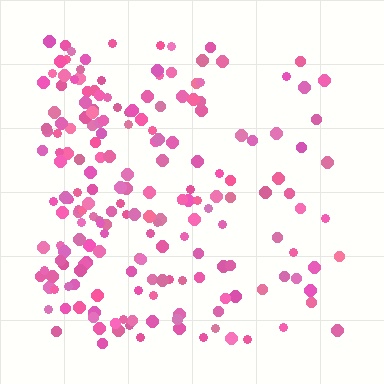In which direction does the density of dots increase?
From right to left, with the left side densest.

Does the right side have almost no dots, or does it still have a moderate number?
Still a moderate number, just noticeably fewer than the left.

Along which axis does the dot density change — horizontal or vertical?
Horizontal.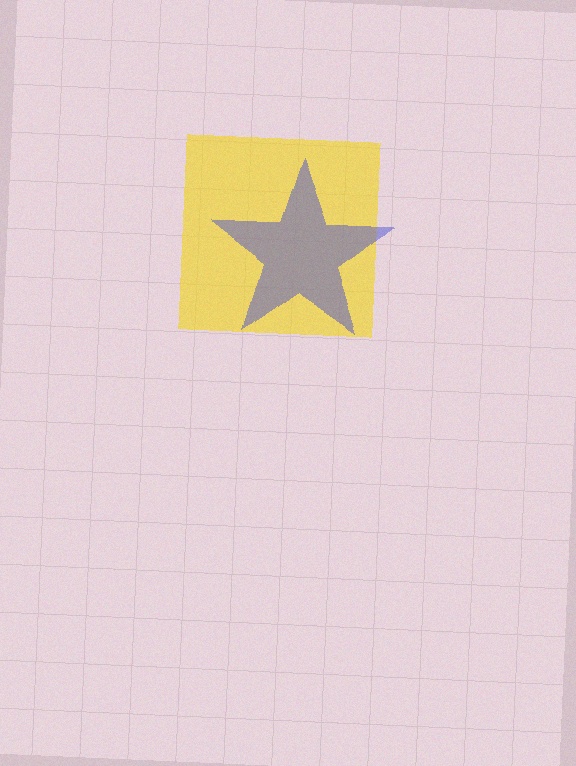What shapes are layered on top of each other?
The layered shapes are: a yellow square, a blue star.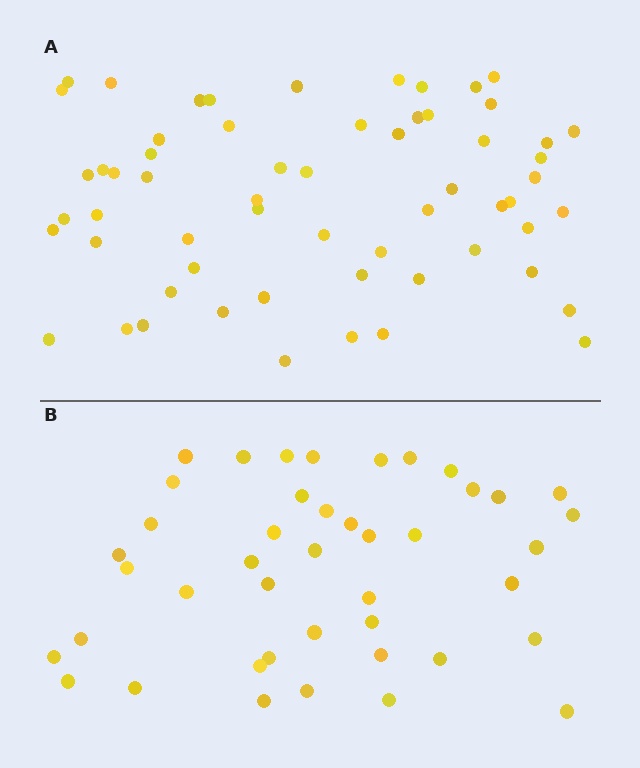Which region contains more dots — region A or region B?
Region A (the top region) has more dots.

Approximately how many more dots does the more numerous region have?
Region A has approximately 15 more dots than region B.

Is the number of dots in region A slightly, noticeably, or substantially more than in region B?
Region A has noticeably more, but not dramatically so. The ratio is roughly 1.4 to 1.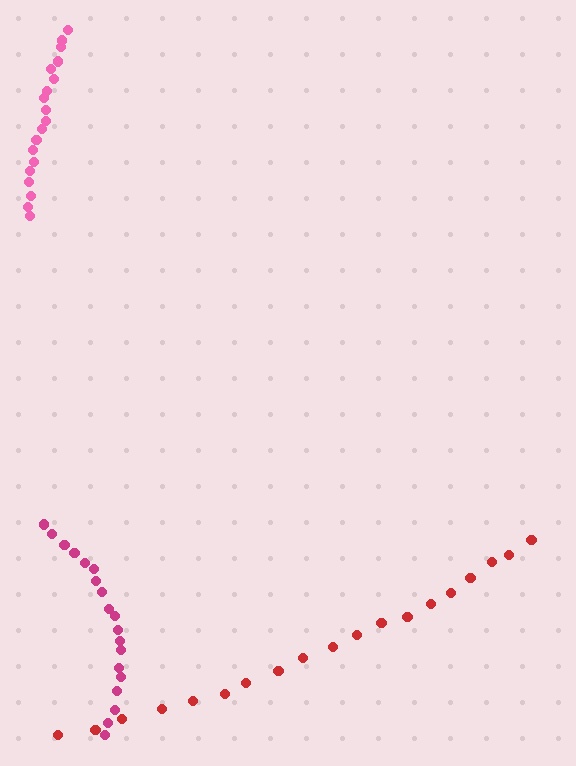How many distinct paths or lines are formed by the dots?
There are 3 distinct paths.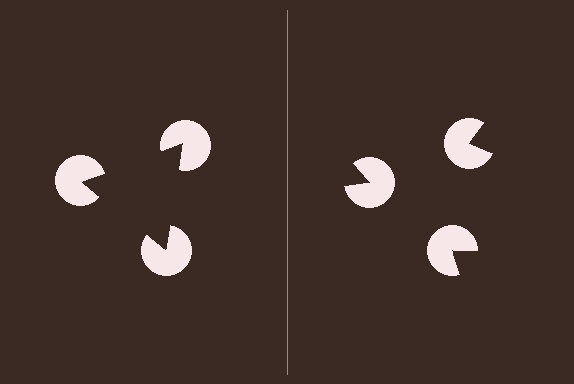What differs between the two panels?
The pac-man discs are positioned identically on both sides; only the wedge orientations differ. On the left they align to a triangle; on the right they are misaligned.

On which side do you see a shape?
An illusory triangle appears on the left side. On the right side the wedge cuts are rotated, so no coherent shape forms.